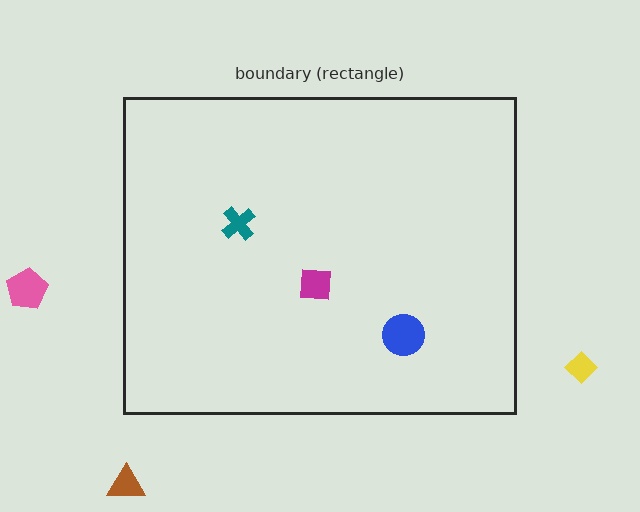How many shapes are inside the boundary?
3 inside, 3 outside.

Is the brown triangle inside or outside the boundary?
Outside.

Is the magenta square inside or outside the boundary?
Inside.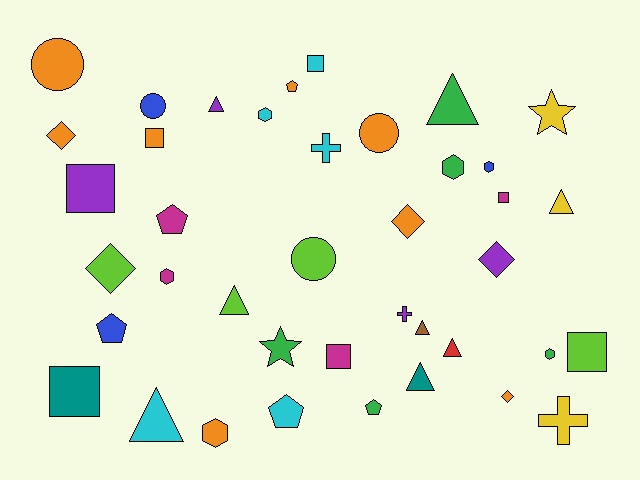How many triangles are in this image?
There are 8 triangles.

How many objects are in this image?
There are 40 objects.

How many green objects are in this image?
There are 5 green objects.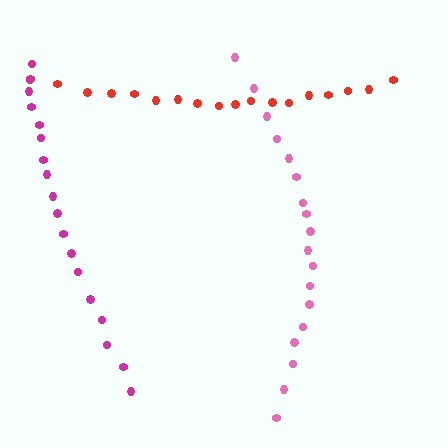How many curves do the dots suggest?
There are 3 distinct paths.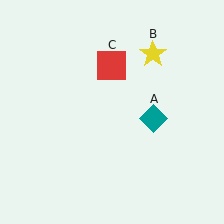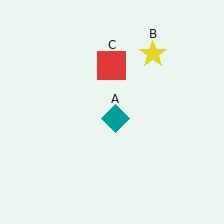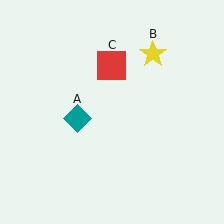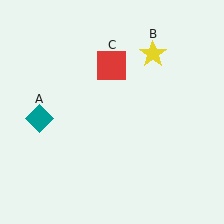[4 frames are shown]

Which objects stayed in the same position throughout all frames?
Yellow star (object B) and red square (object C) remained stationary.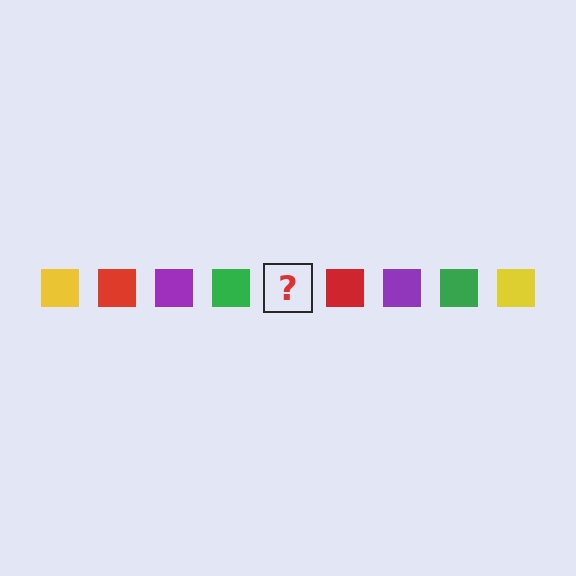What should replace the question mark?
The question mark should be replaced with a yellow square.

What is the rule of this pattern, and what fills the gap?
The rule is that the pattern cycles through yellow, red, purple, green squares. The gap should be filled with a yellow square.